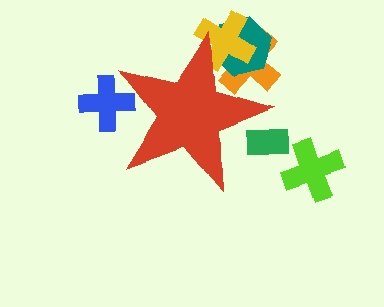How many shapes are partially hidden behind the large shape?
5 shapes are partially hidden.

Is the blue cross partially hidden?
Yes, the blue cross is partially hidden behind the red star.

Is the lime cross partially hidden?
No, the lime cross is fully visible.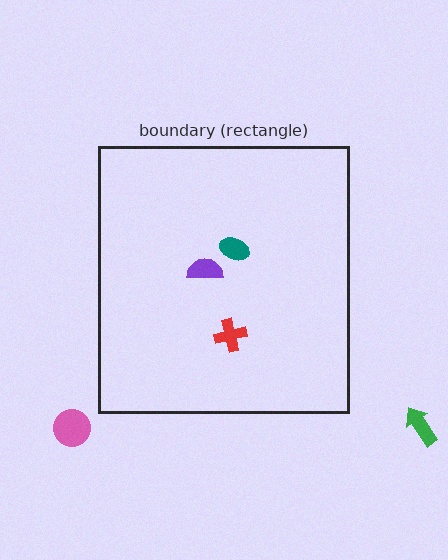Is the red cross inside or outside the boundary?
Inside.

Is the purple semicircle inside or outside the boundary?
Inside.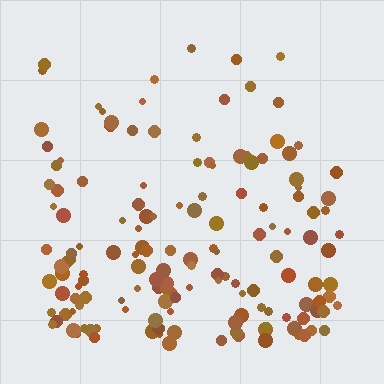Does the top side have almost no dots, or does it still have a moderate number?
Still a moderate number, just noticeably fewer than the bottom.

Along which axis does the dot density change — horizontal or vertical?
Vertical.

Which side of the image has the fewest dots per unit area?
The top.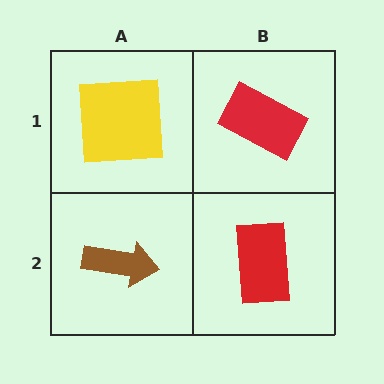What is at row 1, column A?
A yellow square.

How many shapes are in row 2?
2 shapes.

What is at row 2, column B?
A red rectangle.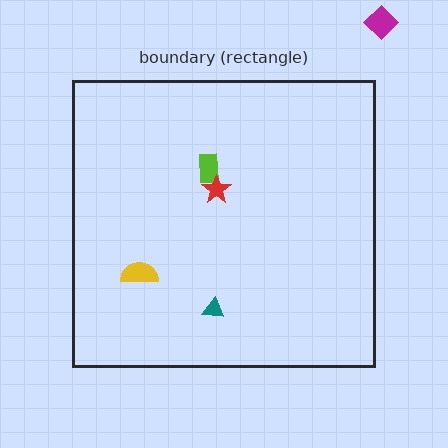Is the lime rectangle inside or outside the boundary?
Inside.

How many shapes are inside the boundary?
4 inside, 1 outside.